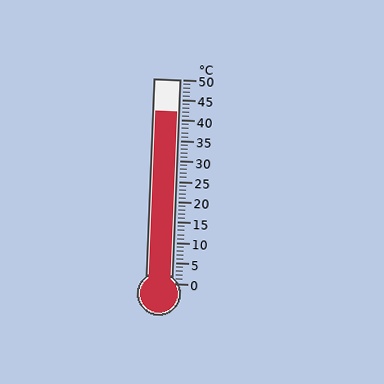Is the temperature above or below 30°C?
The temperature is above 30°C.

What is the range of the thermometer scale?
The thermometer scale ranges from 0°C to 50°C.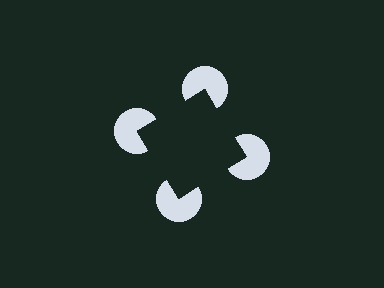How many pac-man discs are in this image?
There are 4 — one at each vertex of the illusory square.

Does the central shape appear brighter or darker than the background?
It typically appears slightly darker than the background, even though no actual brightness change is drawn.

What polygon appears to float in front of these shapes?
An illusory square — its edges are inferred from the aligned wedge cuts in the pac-man discs, not physically drawn.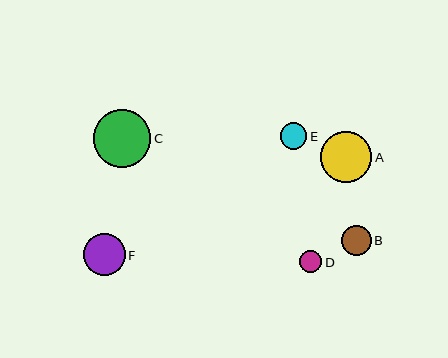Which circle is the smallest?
Circle D is the smallest with a size of approximately 23 pixels.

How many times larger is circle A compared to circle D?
Circle A is approximately 2.3 times the size of circle D.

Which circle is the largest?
Circle C is the largest with a size of approximately 58 pixels.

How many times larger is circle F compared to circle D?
Circle F is approximately 1.9 times the size of circle D.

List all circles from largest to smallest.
From largest to smallest: C, A, F, B, E, D.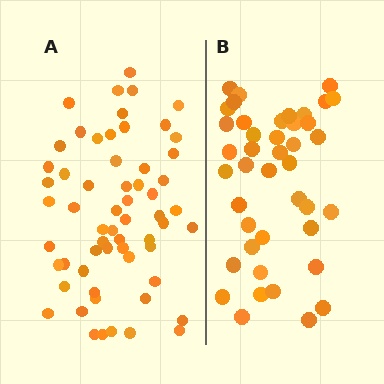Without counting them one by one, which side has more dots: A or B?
Region A (the left region) has more dots.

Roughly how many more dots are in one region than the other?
Region A has approximately 20 more dots than region B.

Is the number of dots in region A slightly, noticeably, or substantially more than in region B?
Region A has noticeably more, but not dramatically so. The ratio is roughly 1.4 to 1.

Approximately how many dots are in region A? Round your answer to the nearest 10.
About 60 dots.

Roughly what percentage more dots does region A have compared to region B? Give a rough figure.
About 45% more.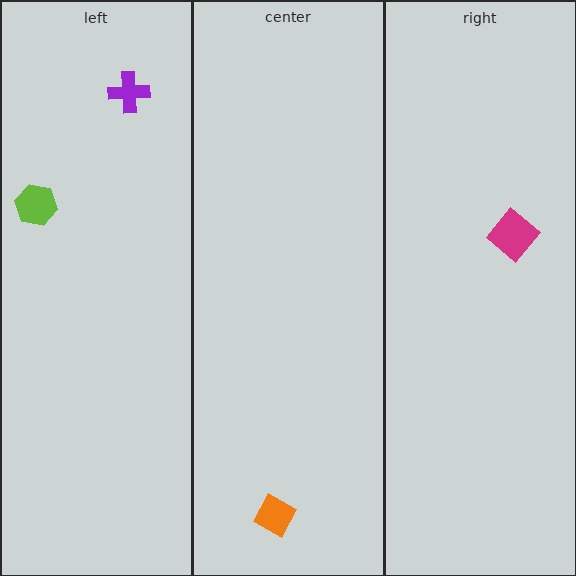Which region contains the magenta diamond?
The right region.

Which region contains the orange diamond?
The center region.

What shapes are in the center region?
The orange diamond.